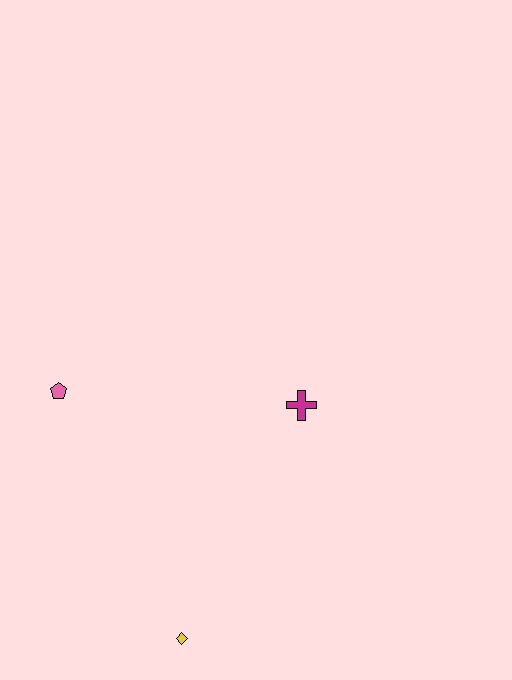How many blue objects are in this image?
There are no blue objects.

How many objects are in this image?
There are 3 objects.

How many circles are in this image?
There are no circles.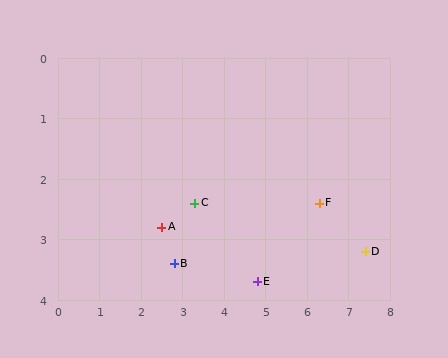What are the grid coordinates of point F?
Point F is at approximately (6.3, 2.4).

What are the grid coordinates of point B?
Point B is at approximately (2.8, 3.4).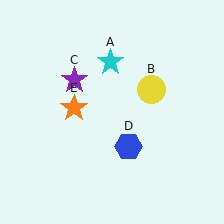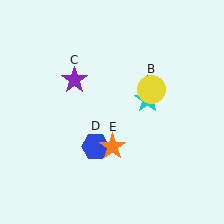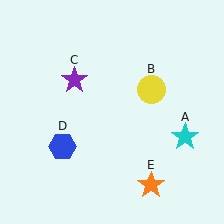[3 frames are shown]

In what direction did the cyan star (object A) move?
The cyan star (object A) moved down and to the right.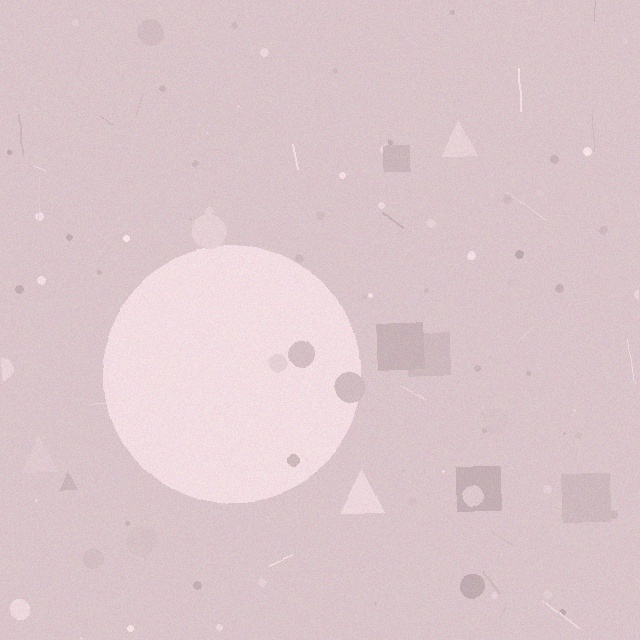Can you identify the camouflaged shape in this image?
The camouflaged shape is a circle.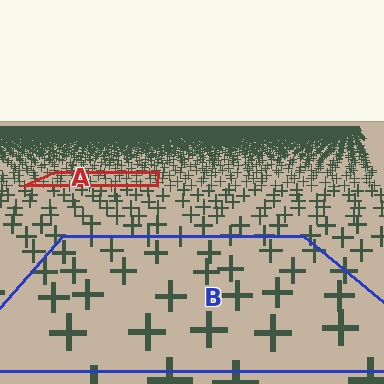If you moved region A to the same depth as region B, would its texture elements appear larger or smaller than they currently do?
They would appear larger. At a closer depth, the same texture elements are projected at a bigger on-screen size.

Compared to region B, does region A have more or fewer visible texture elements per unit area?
Region A has more texture elements per unit area — they are packed more densely because it is farther away.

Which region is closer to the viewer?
Region B is closer. The texture elements there are larger and more spread out.